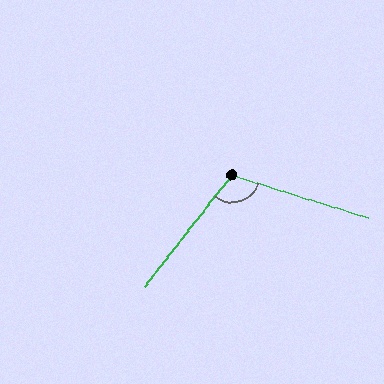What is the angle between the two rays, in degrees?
Approximately 111 degrees.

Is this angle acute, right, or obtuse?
It is obtuse.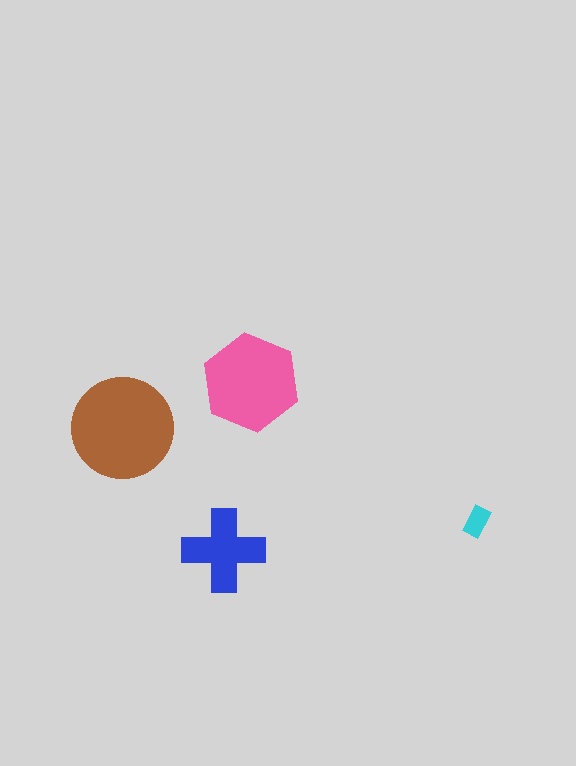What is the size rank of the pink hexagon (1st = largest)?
2nd.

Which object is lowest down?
The blue cross is bottommost.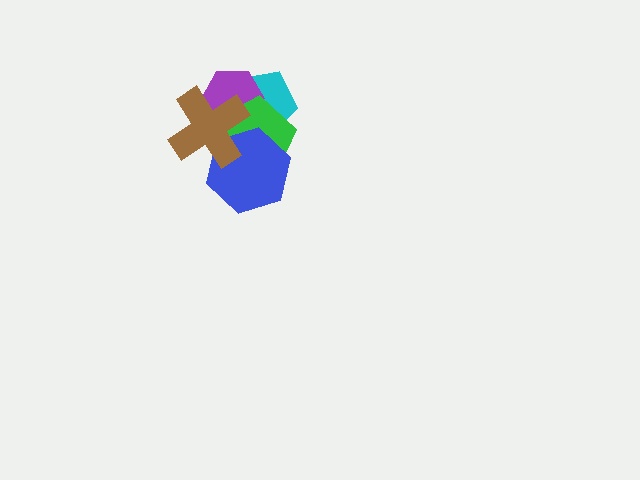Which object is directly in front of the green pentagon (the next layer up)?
The blue hexagon is directly in front of the green pentagon.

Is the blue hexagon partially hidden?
Yes, it is partially covered by another shape.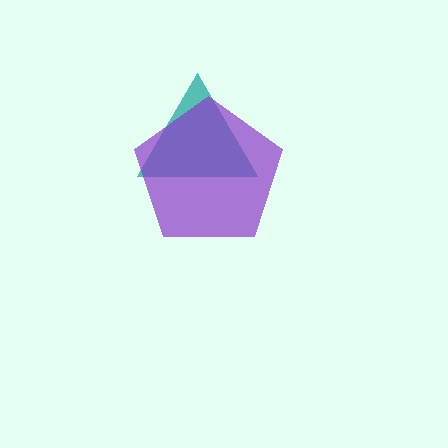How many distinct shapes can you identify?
There are 2 distinct shapes: a teal triangle, a purple pentagon.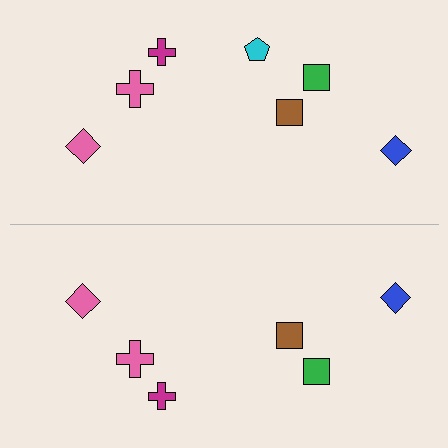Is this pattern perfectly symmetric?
No, the pattern is not perfectly symmetric. A cyan pentagon is missing from the bottom side.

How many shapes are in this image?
There are 13 shapes in this image.